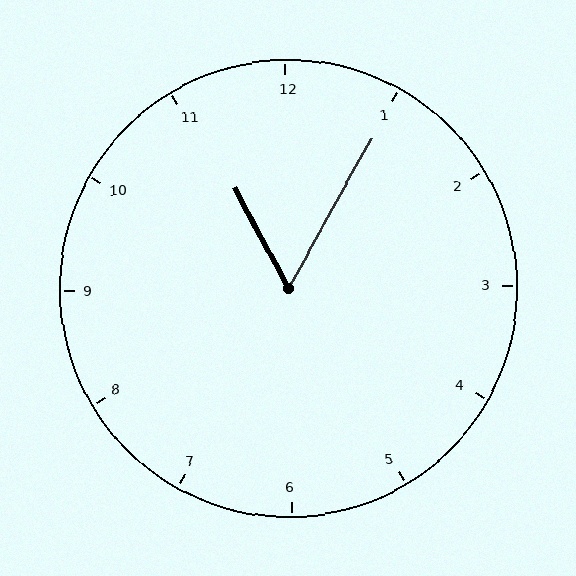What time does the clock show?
11:05.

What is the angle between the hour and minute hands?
Approximately 58 degrees.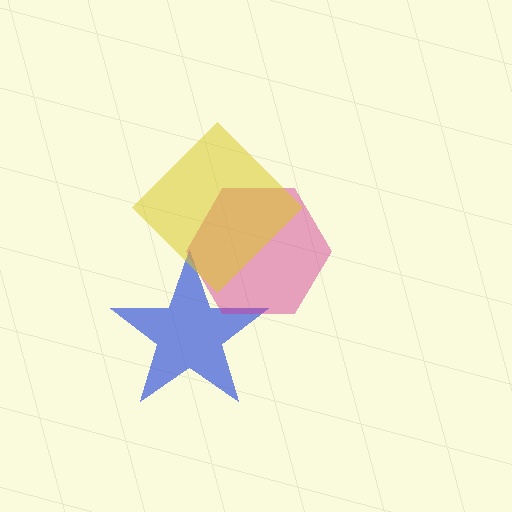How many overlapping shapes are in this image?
There are 3 overlapping shapes in the image.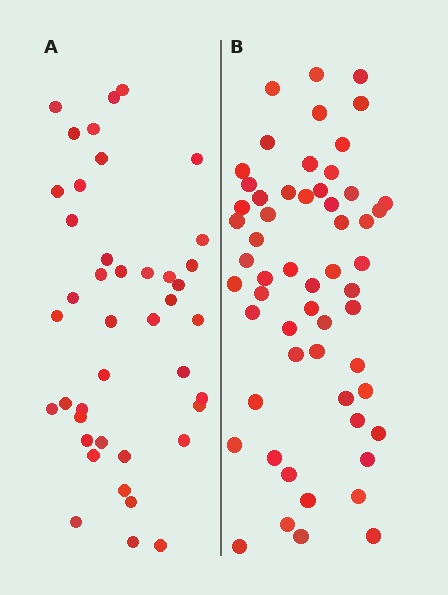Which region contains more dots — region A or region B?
Region B (the right region) has more dots.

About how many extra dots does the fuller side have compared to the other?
Region B has approximately 15 more dots than region A.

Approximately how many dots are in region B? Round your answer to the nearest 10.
About 60 dots. (The exact count is 57, which rounds to 60.)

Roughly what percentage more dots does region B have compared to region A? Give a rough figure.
About 35% more.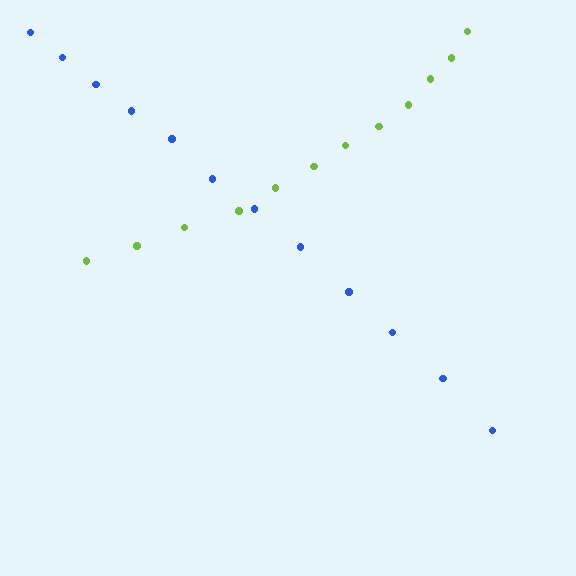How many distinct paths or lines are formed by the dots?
There are 2 distinct paths.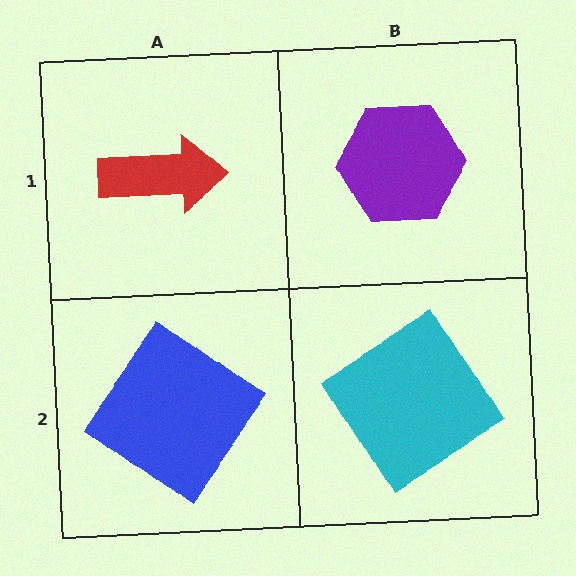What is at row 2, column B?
A cyan diamond.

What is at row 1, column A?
A red arrow.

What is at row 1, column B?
A purple hexagon.